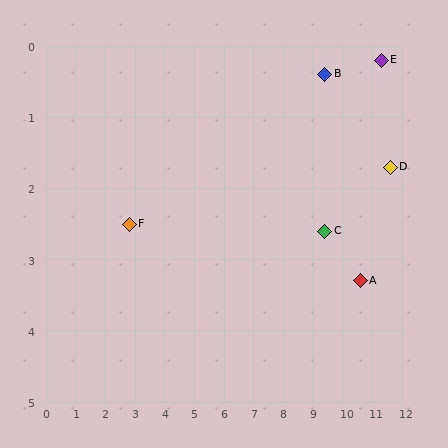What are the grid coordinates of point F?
Point F is at approximately (2.8, 2.5).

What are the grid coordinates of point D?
Point D is at approximately (11.6, 1.7).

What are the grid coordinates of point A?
Point A is at approximately (10.6, 3.3).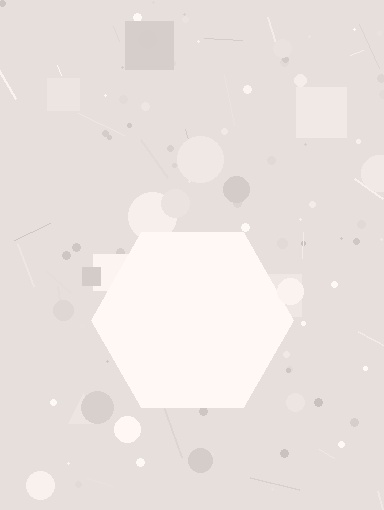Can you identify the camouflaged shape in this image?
The camouflaged shape is a hexagon.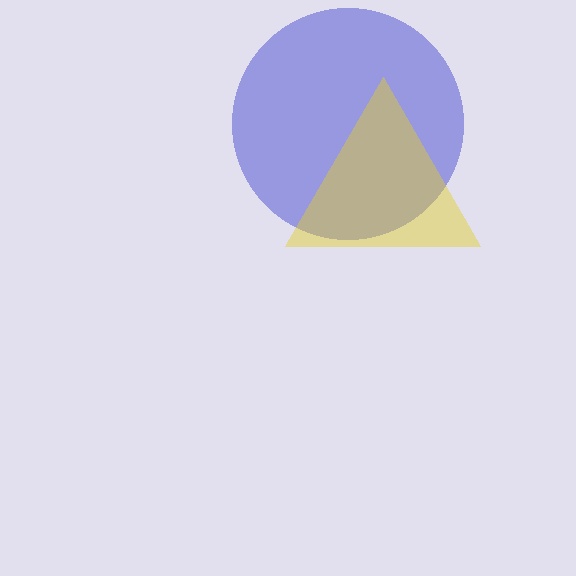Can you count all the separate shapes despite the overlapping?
Yes, there are 2 separate shapes.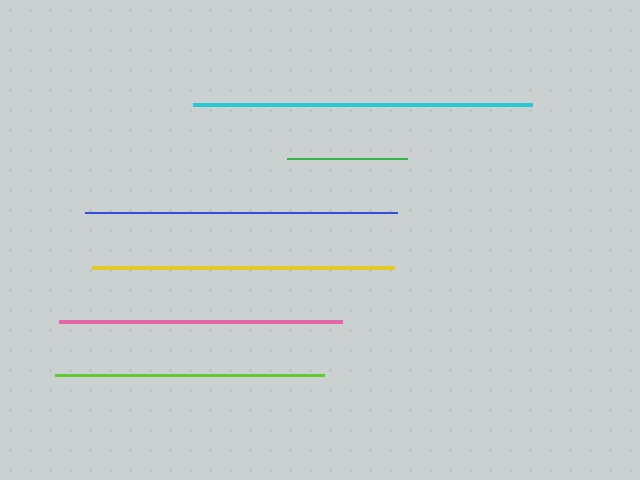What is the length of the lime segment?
The lime segment is approximately 270 pixels long.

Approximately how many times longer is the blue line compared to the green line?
The blue line is approximately 2.6 times the length of the green line.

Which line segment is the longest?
The cyan line is the longest at approximately 338 pixels.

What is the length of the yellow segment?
The yellow segment is approximately 302 pixels long.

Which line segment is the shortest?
The green line is the shortest at approximately 120 pixels.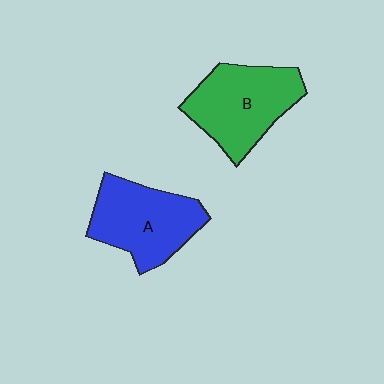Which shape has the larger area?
Shape B (green).